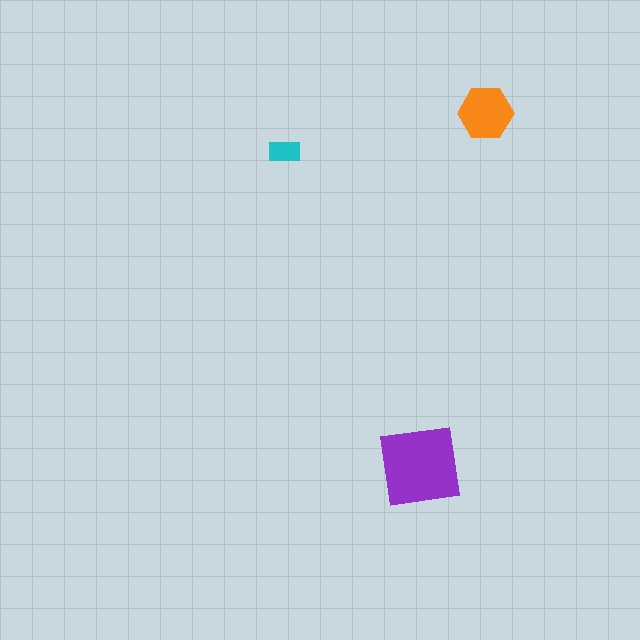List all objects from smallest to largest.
The cyan rectangle, the orange hexagon, the purple square.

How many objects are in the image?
There are 3 objects in the image.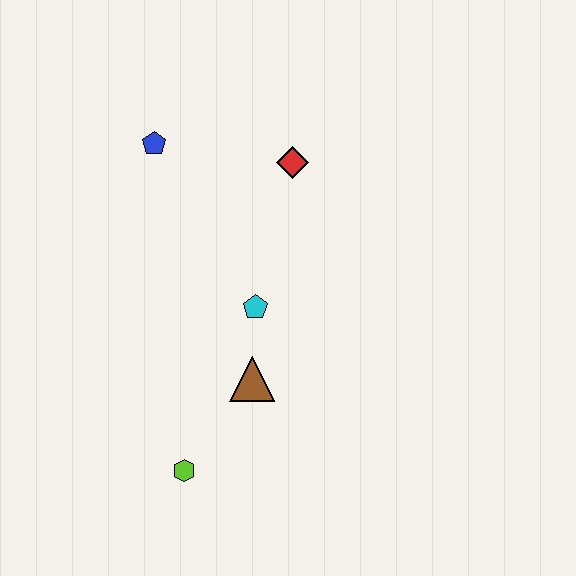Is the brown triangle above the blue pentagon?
No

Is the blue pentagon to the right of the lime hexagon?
No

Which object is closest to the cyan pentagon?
The brown triangle is closest to the cyan pentagon.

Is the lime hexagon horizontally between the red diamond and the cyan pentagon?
No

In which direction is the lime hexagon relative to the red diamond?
The lime hexagon is below the red diamond.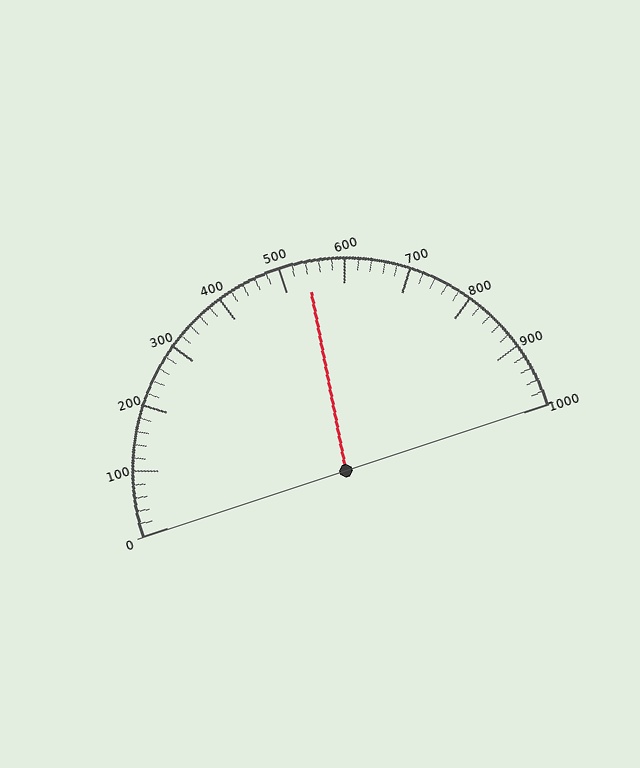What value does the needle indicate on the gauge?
The needle indicates approximately 540.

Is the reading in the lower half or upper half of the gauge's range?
The reading is in the upper half of the range (0 to 1000).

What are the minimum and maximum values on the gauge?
The gauge ranges from 0 to 1000.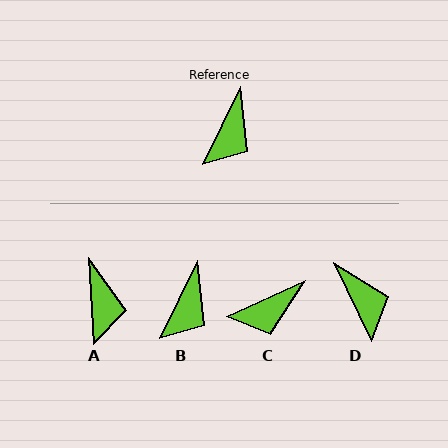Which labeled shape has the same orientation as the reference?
B.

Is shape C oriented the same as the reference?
No, it is off by about 40 degrees.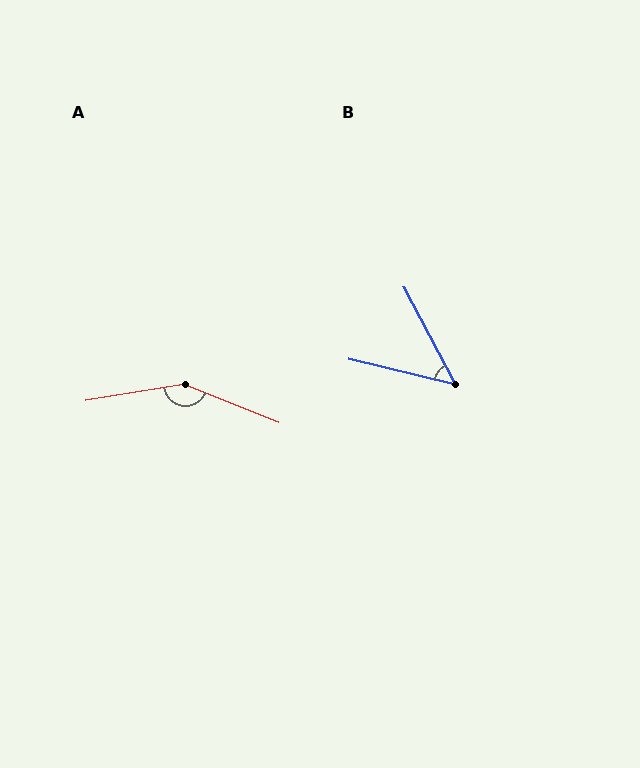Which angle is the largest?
A, at approximately 149 degrees.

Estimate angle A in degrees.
Approximately 149 degrees.